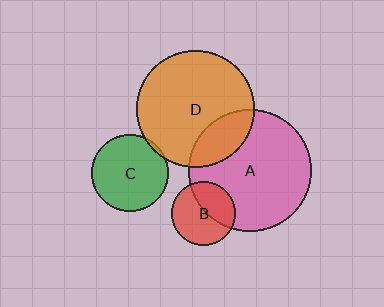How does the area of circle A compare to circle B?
Approximately 3.6 times.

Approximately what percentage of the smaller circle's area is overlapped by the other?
Approximately 40%.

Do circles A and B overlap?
Yes.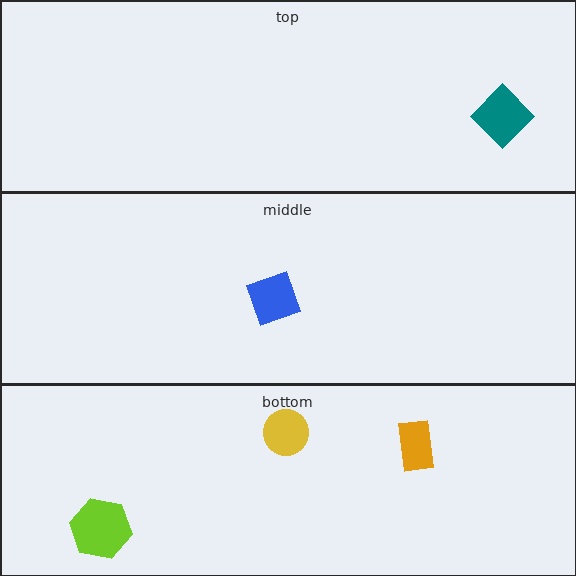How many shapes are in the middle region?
1.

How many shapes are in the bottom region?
3.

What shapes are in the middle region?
The blue square.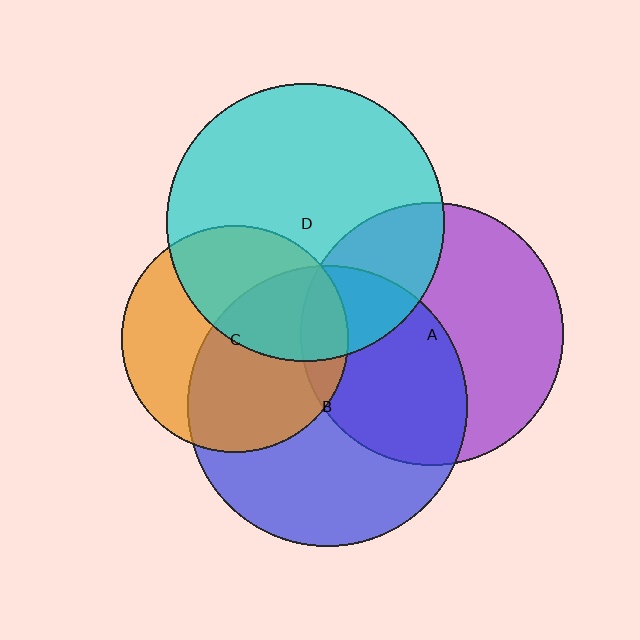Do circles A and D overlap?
Yes.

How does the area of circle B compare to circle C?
Approximately 1.5 times.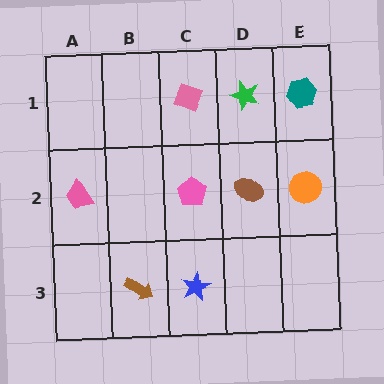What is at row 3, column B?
A brown arrow.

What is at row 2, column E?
An orange circle.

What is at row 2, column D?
A brown ellipse.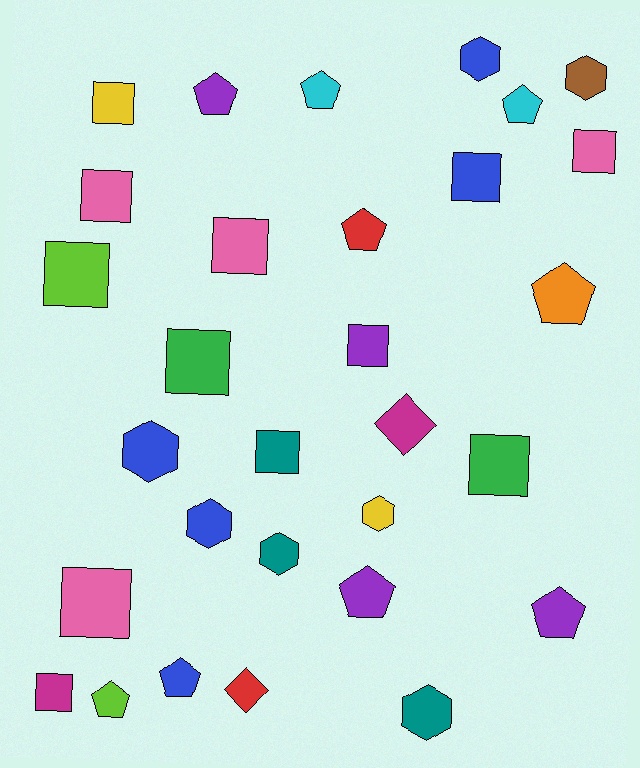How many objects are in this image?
There are 30 objects.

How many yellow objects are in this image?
There are 2 yellow objects.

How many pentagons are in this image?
There are 9 pentagons.